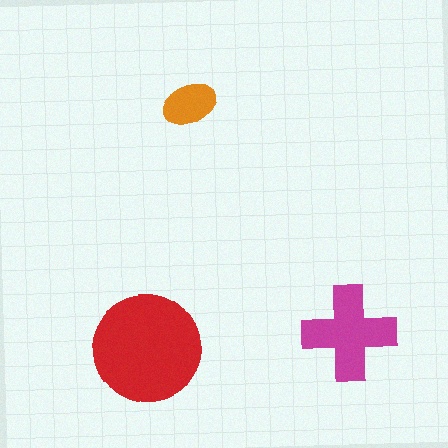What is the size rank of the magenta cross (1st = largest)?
2nd.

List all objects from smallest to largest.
The orange ellipse, the magenta cross, the red circle.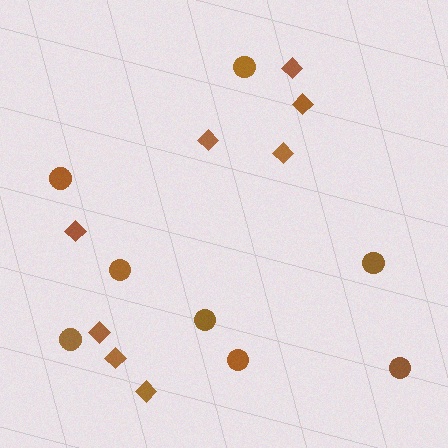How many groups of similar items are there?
There are 2 groups: one group of diamonds (8) and one group of circles (8).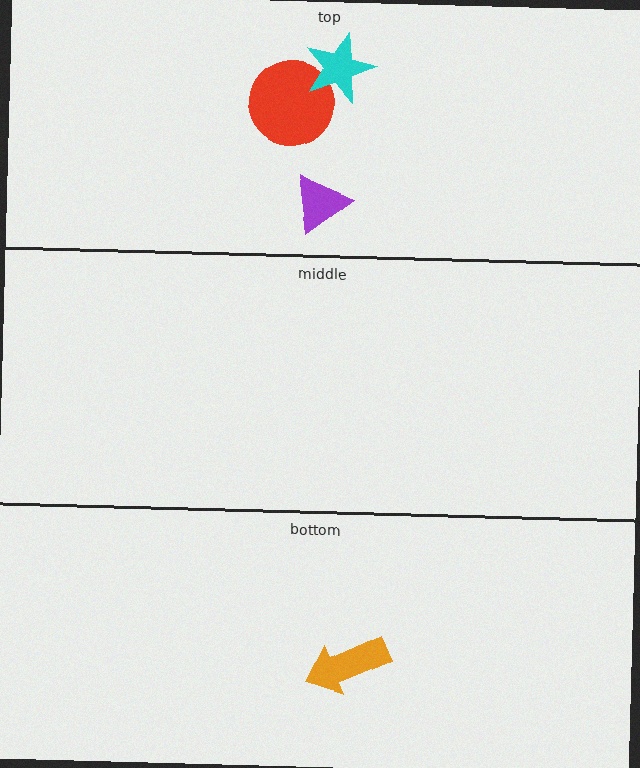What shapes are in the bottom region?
The orange arrow.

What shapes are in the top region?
The red circle, the purple triangle, the cyan star.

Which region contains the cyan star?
The top region.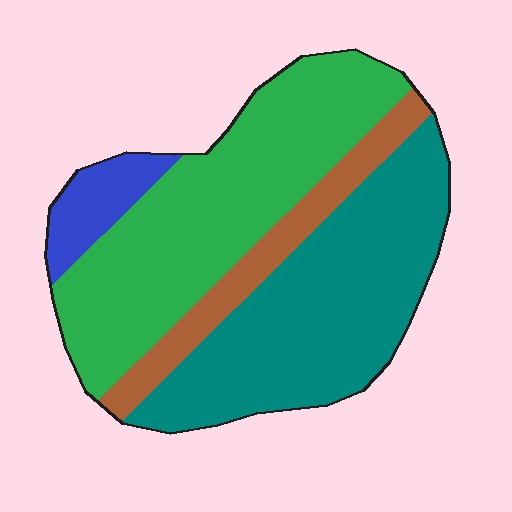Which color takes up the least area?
Blue, at roughly 5%.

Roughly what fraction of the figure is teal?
Teal covers roughly 40% of the figure.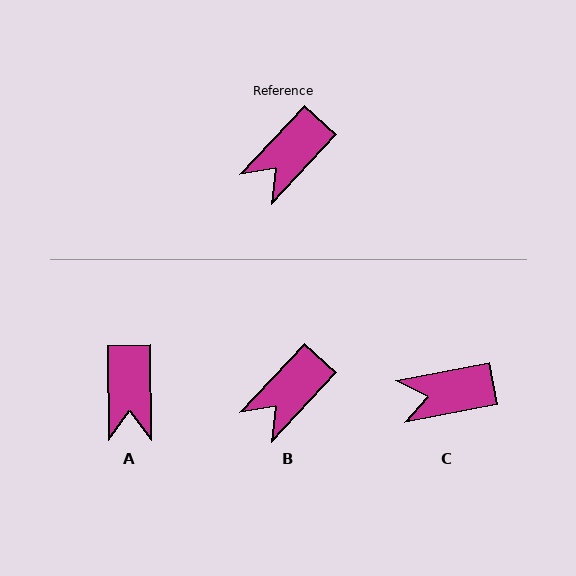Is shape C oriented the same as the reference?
No, it is off by about 36 degrees.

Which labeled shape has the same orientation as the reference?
B.